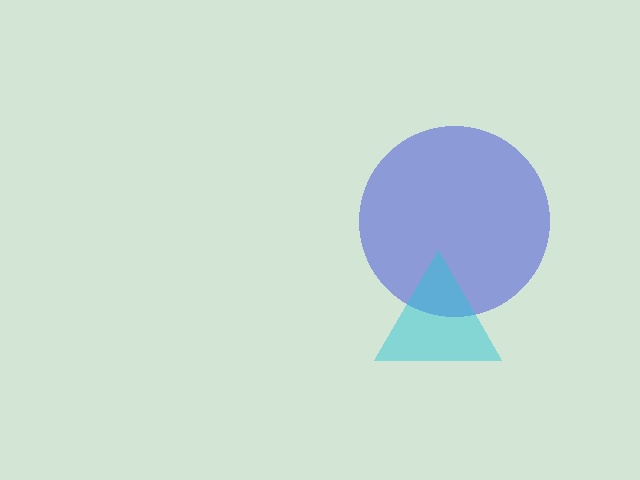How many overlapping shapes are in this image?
There are 2 overlapping shapes in the image.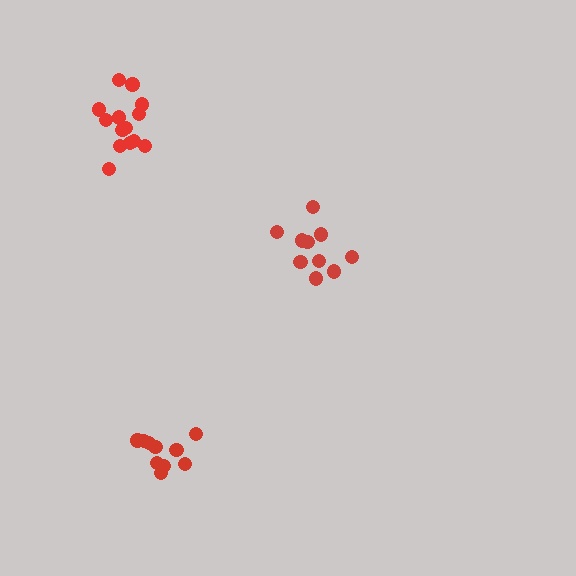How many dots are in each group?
Group 1: 14 dots, Group 2: 10 dots, Group 3: 10 dots (34 total).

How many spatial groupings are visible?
There are 3 spatial groupings.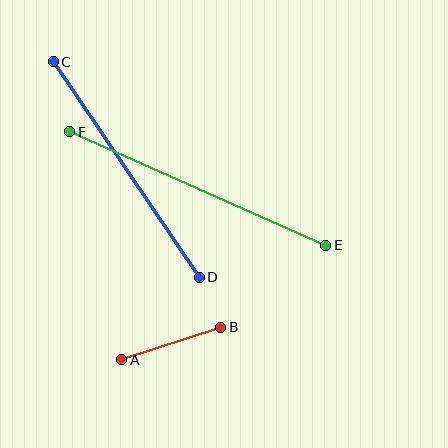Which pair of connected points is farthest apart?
Points E and F are farthest apart.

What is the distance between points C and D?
The distance is approximately 260 pixels.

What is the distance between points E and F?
The distance is approximately 280 pixels.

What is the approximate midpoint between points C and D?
The midpoint is at approximately (126, 170) pixels.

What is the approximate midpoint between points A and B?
The midpoint is at approximately (171, 343) pixels.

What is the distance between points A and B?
The distance is approximately 104 pixels.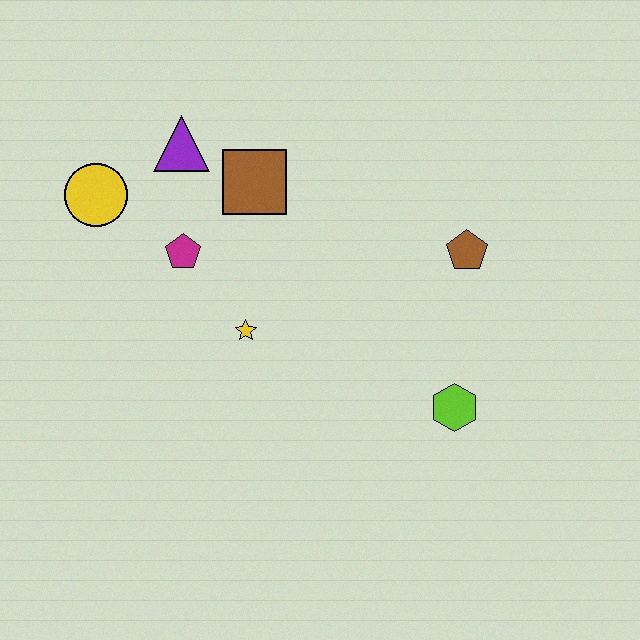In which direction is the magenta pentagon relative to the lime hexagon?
The magenta pentagon is to the left of the lime hexagon.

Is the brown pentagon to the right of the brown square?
Yes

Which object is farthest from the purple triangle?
The lime hexagon is farthest from the purple triangle.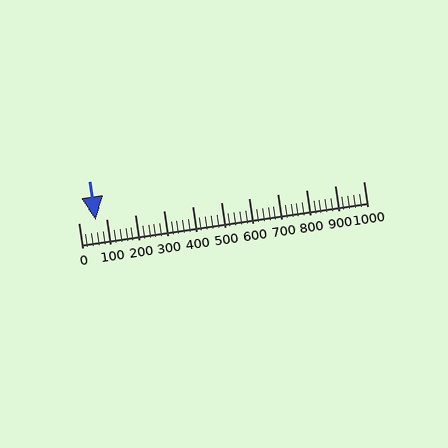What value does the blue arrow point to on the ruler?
The blue arrow points to approximately 60.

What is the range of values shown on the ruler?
The ruler shows values from 0 to 1000.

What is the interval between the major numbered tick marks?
The major tick marks are spaced 100 units apart.